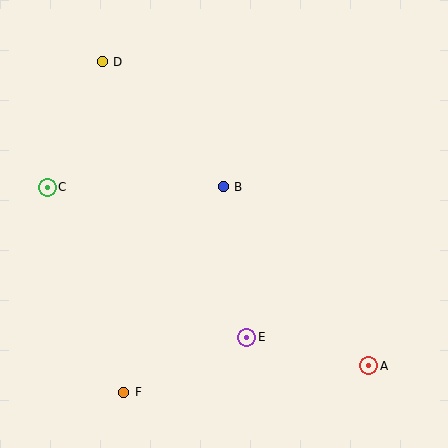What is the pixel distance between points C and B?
The distance between C and B is 176 pixels.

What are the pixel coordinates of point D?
Point D is at (102, 62).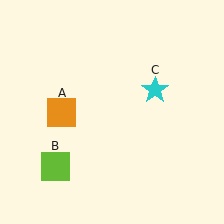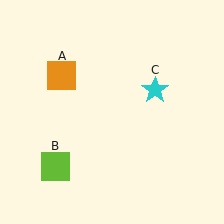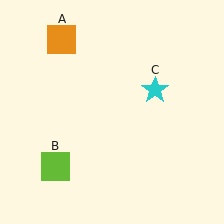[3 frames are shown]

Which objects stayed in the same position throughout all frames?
Lime square (object B) and cyan star (object C) remained stationary.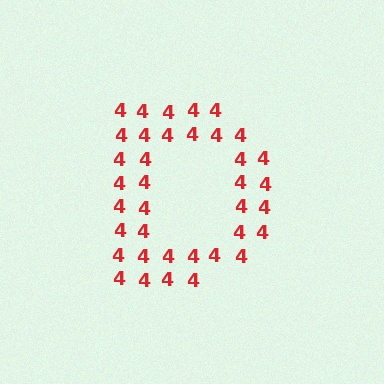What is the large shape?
The large shape is the letter D.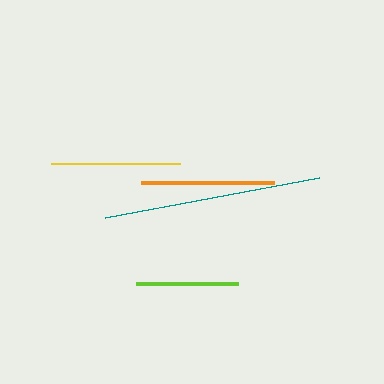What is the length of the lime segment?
The lime segment is approximately 101 pixels long.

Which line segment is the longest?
The teal line is the longest at approximately 218 pixels.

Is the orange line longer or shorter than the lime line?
The orange line is longer than the lime line.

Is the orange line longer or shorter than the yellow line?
The orange line is longer than the yellow line.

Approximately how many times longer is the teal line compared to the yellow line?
The teal line is approximately 1.7 times the length of the yellow line.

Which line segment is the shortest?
The lime line is the shortest at approximately 101 pixels.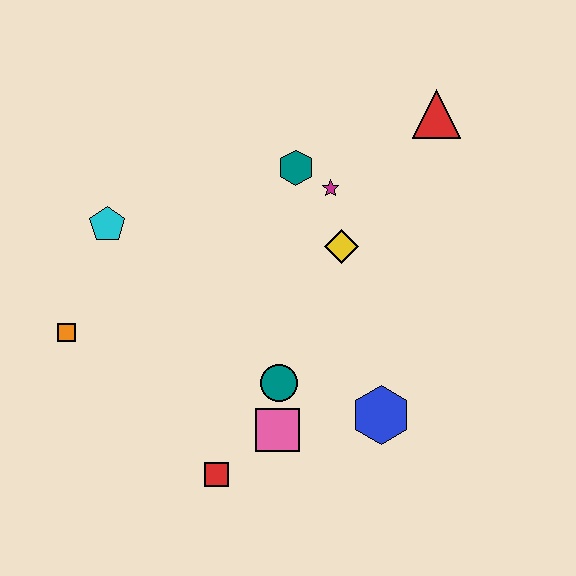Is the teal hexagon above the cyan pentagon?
Yes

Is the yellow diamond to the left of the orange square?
No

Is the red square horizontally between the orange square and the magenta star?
Yes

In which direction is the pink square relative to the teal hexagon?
The pink square is below the teal hexagon.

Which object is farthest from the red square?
The red triangle is farthest from the red square.